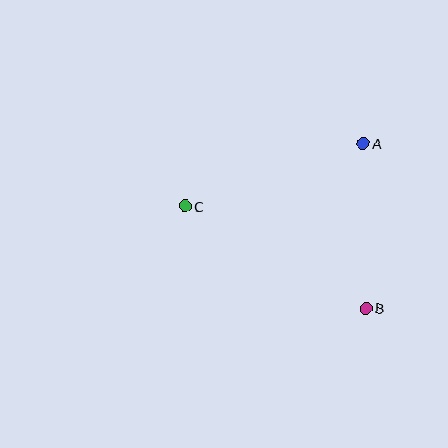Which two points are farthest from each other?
Points B and C are farthest from each other.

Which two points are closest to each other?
Points A and B are closest to each other.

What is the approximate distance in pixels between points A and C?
The distance between A and C is approximately 189 pixels.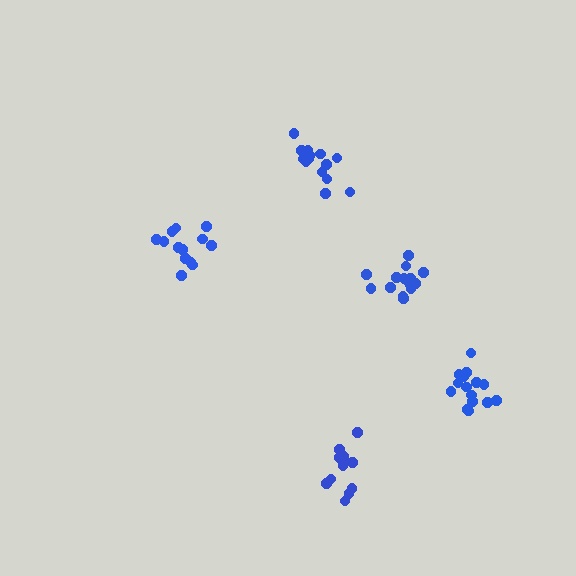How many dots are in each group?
Group 1: 13 dots, Group 2: 12 dots, Group 3: 16 dots, Group 4: 15 dots, Group 5: 14 dots (70 total).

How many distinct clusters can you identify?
There are 5 distinct clusters.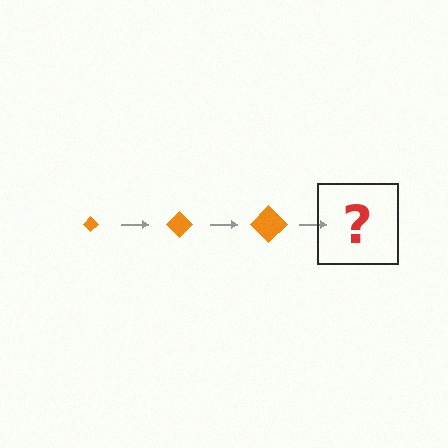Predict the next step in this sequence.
The next step is an orange diamond, larger than the previous one.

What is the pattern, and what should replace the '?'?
The pattern is that the diamond gets progressively larger each step. The '?' should be an orange diamond, larger than the previous one.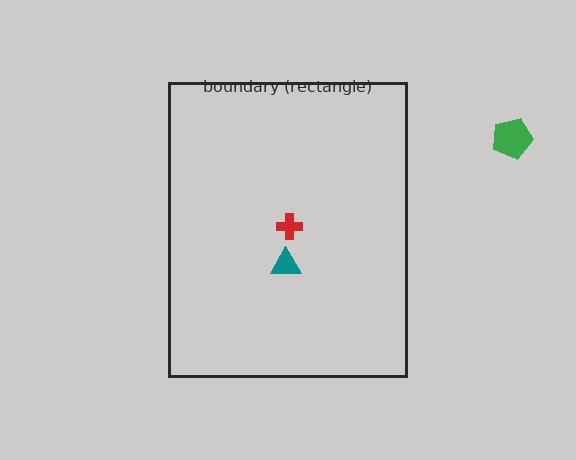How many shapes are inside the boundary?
2 inside, 1 outside.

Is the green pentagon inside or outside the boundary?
Outside.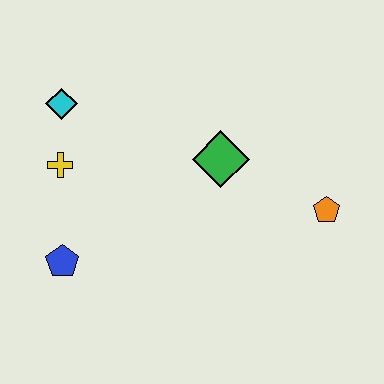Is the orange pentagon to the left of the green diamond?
No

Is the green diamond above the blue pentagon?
Yes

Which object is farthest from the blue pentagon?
The orange pentagon is farthest from the blue pentagon.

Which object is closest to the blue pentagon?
The yellow cross is closest to the blue pentagon.